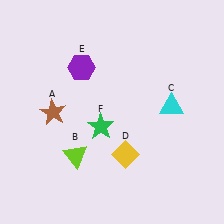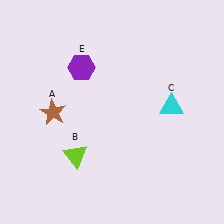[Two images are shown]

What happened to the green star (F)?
The green star (F) was removed in Image 2. It was in the bottom-left area of Image 1.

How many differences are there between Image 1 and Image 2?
There are 2 differences between the two images.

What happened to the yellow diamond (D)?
The yellow diamond (D) was removed in Image 2. It was in the bottom-right area of Image 1.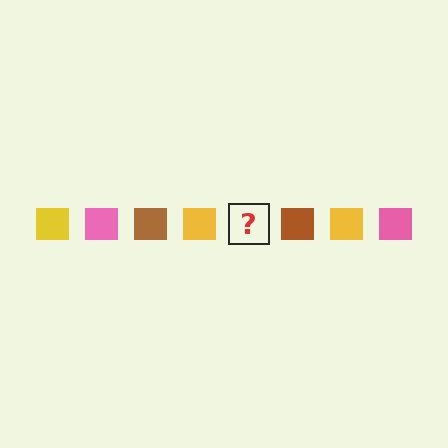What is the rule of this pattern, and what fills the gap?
The rule is that the pattern cycles through yellow, pink, brown squares. The gap should be filled with a pink square.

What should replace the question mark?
The question mark should be replaced with a pink square.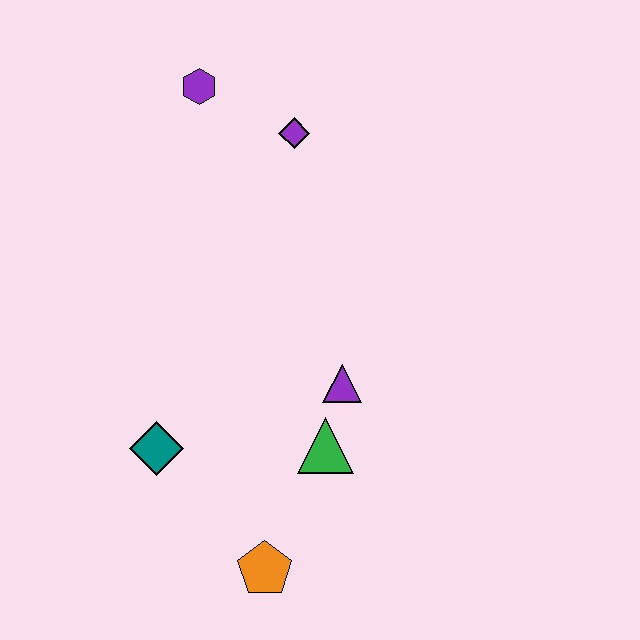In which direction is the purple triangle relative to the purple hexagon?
The purple triangle is below the purple hexagon.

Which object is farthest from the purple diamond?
The orange pentagon is farthest from the purple diamond.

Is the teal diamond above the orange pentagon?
Yes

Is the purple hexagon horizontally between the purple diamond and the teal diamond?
Yes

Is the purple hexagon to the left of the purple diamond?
Yes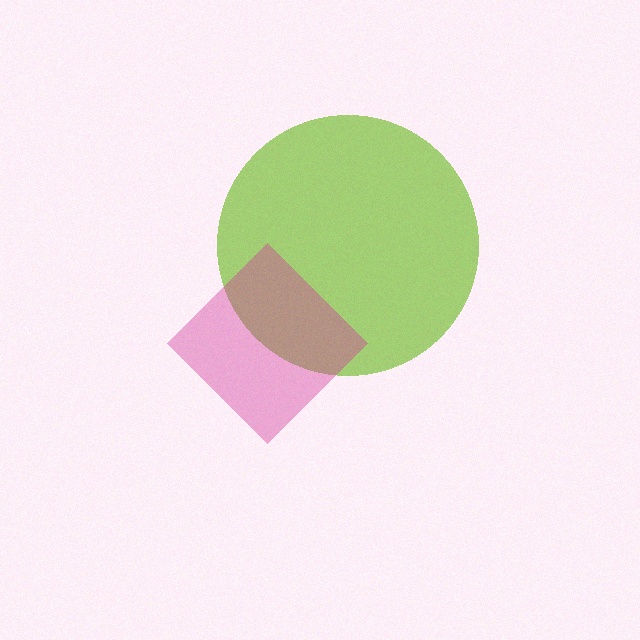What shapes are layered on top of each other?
The layered shapes are: a lime circle, a magenta diamond.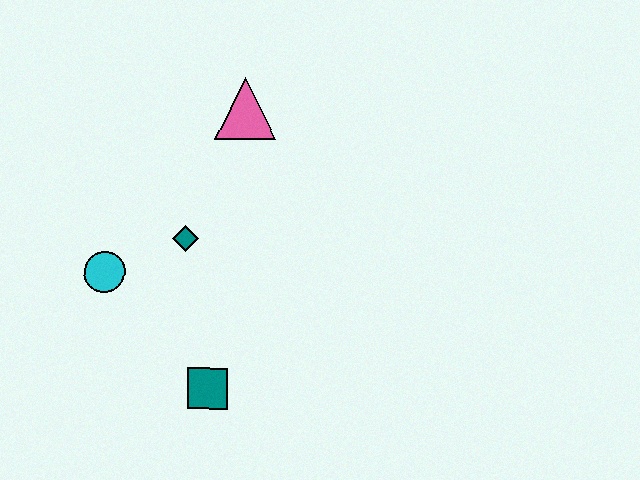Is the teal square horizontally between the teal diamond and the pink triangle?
Yes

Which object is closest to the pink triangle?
The teal diamond is closest to the pink triangle.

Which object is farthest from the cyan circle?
The pink triangle is farthest from the cyan circle.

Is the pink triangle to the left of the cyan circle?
No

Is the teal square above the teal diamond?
No